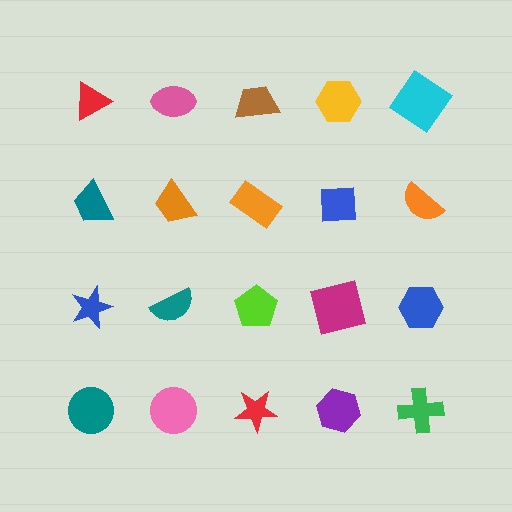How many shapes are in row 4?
5 shapes.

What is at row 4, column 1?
A teal circle.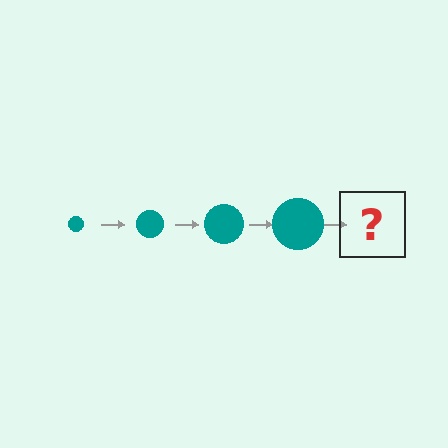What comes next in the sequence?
The next element should be a teal circle, larger than the previous one.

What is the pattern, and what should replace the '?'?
The pattern is that the circle gets progressively larger each step. The '?' should be a teal circle, larger than the previous one.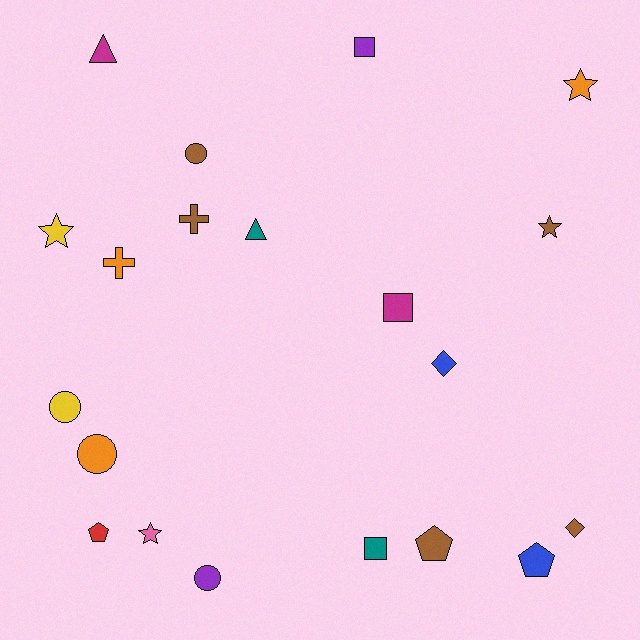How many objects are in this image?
There are 20 objects.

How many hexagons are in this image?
There are no hexagons.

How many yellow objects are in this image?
There are 2 yellow objects.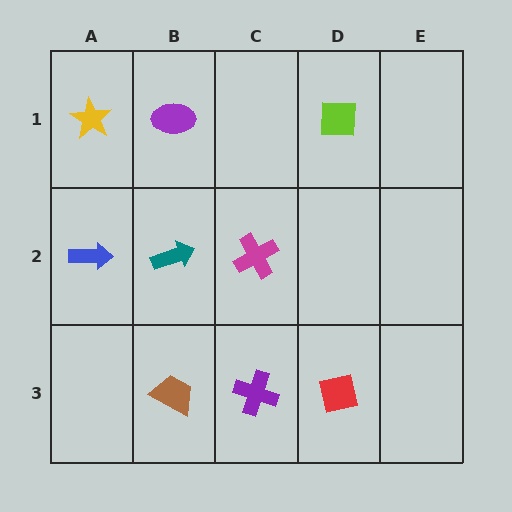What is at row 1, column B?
A purple ellipse.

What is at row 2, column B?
A teal arrow.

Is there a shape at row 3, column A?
No, that cell is empty.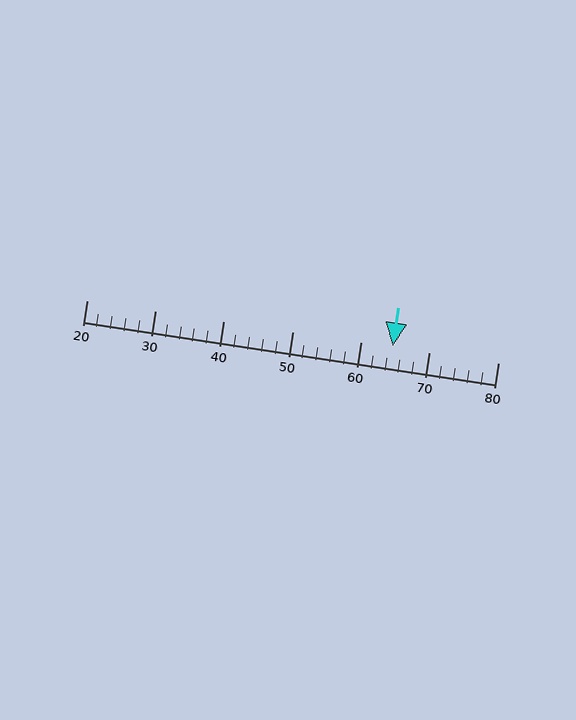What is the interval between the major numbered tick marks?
The major tick marks are spaced 10 units apart.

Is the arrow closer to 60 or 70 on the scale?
The arrow is closer to 60.